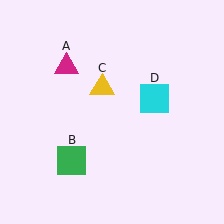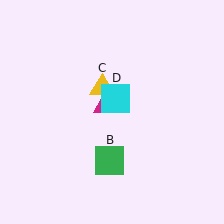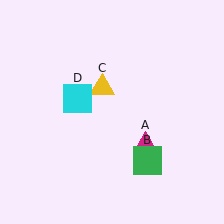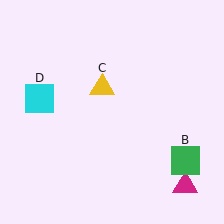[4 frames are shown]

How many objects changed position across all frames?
3 objects changed position: magenta triangle (object A), green square (object B), cyan square (object D).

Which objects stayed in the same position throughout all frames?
Yellow triangle (object C) remained stationary.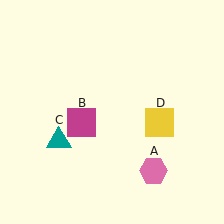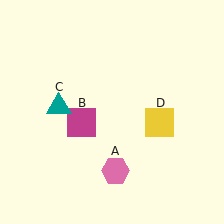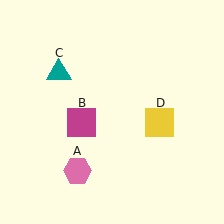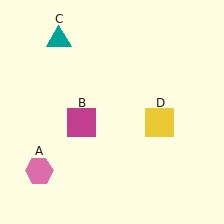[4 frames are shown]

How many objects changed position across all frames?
2 objects changed position: pink hexagon (object A), teal triangle (object C).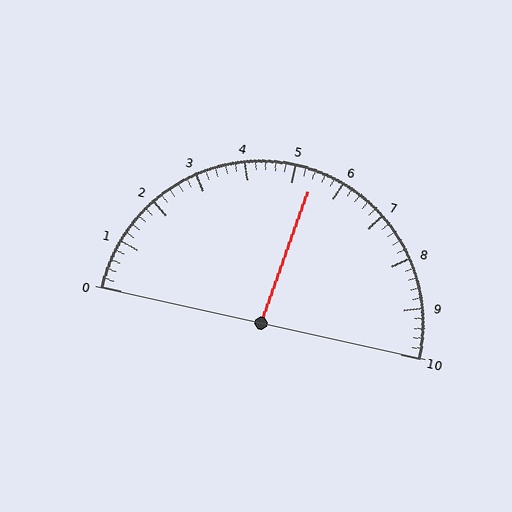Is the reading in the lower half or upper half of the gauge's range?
The reading is in the upper half of the range (0 to 10).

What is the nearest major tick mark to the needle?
The nearest major tick mark is 5.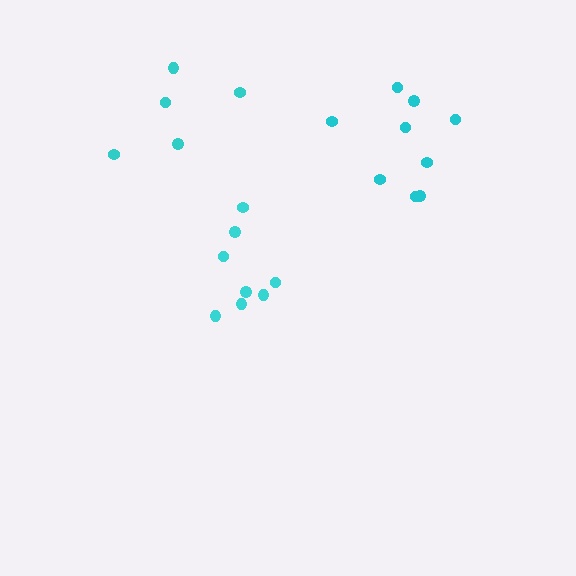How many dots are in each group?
Group 1: 8 dots, Group 2: 9 dots, Group 3: 5 dots (22 total).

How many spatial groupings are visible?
There are 3 spatial groupings.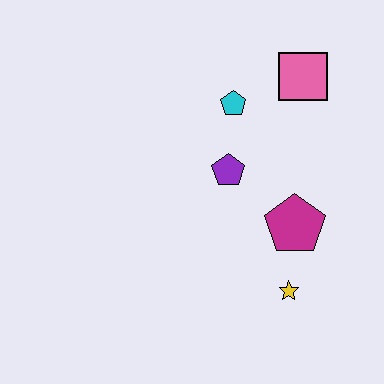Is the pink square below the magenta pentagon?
No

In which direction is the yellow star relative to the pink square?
The yellow star is below the pink square.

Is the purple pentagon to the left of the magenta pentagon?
Yes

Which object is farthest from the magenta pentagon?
The pink square is farthest from the magenta pentagon.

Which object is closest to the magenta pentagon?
The yellow star is closest to the magenta pentagon.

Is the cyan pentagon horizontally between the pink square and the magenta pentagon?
No